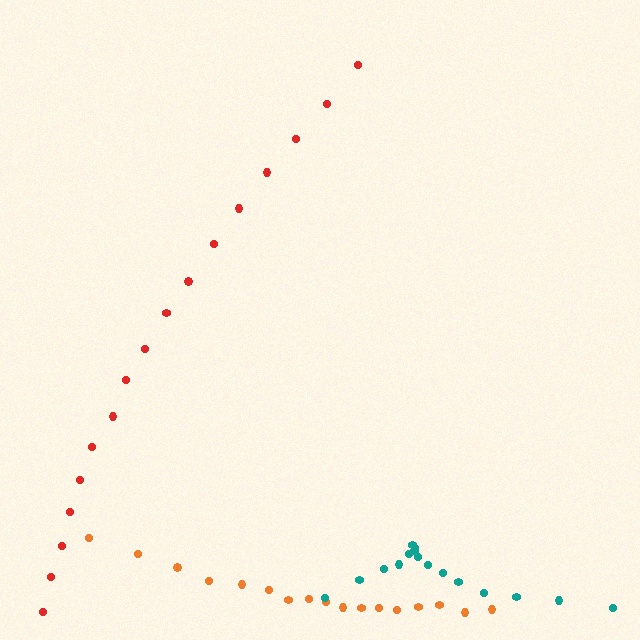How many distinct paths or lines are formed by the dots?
There are 3 distinct paths.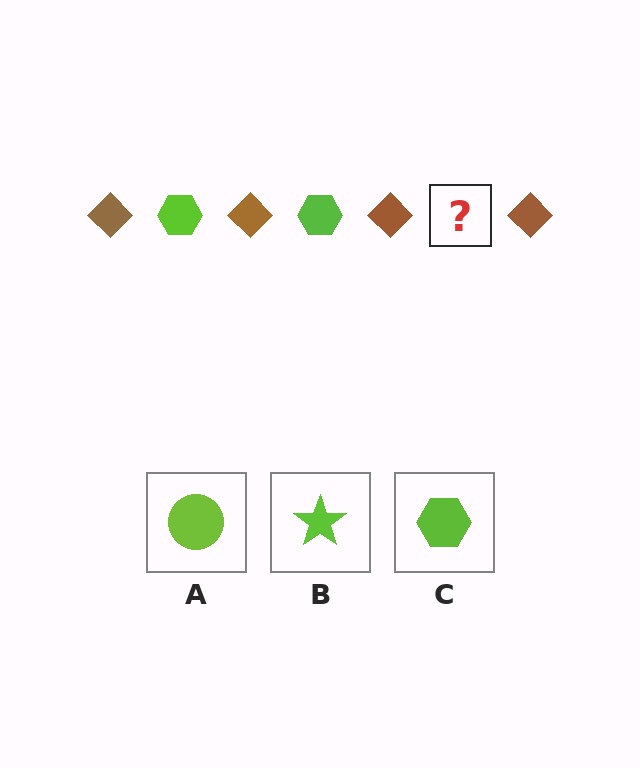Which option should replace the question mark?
Option C.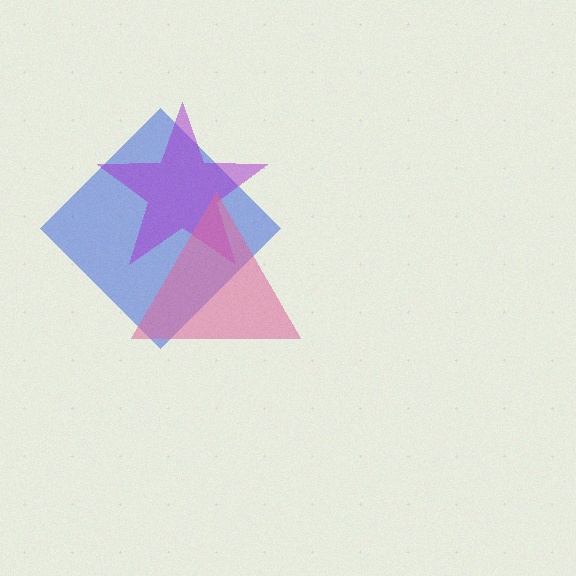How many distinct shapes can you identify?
There are 3 distinct shapes: a blue diamond, a purple star, a pink triangle.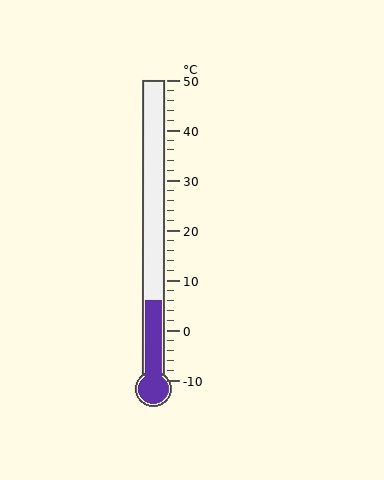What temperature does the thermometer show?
The thermometer shows approximately 6°C.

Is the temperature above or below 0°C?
The temperature is above 0°C.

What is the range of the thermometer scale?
The thermometer scale ranges from -10°C to 50°C.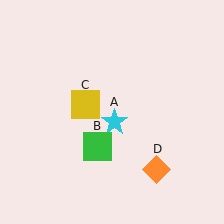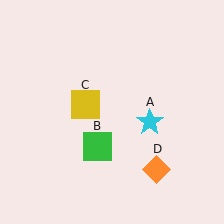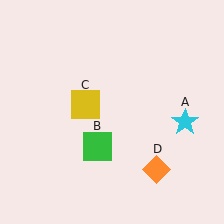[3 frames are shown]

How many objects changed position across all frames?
1 object changed position: cyan star (object A).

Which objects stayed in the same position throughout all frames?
Green square (object B) and yellow square (object C) and orange diamond (object D) remained stationary.